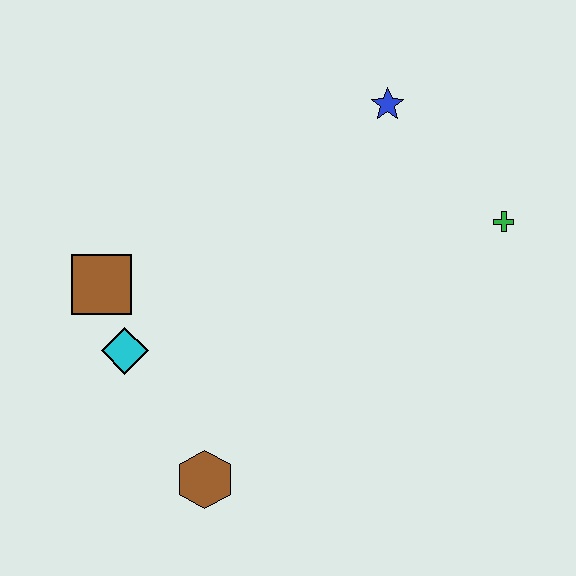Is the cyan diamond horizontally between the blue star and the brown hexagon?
No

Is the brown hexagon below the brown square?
Yes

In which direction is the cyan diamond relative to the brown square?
The cyan diamond is below the brown square.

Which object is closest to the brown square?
The cyan diamond is closest to the brown square.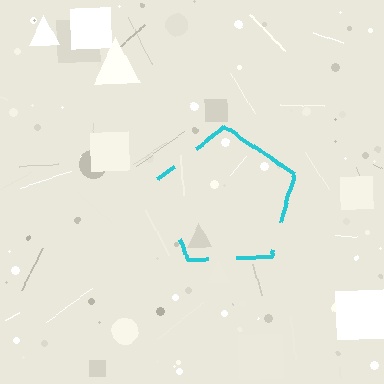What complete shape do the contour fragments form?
The contour fragments form a pentagon.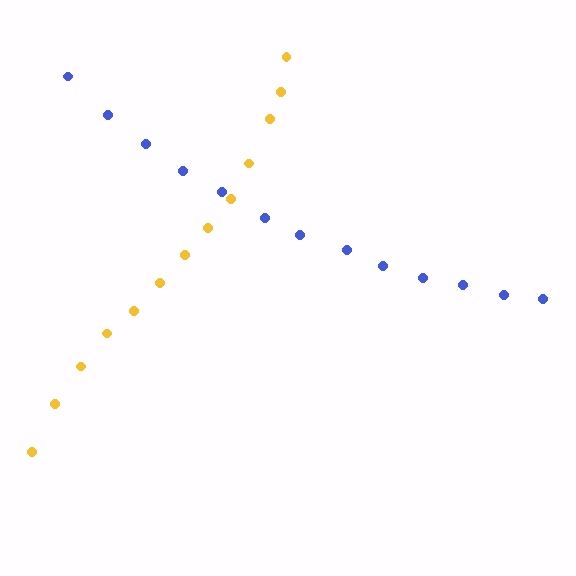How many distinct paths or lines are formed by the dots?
There are 2 distinct paths.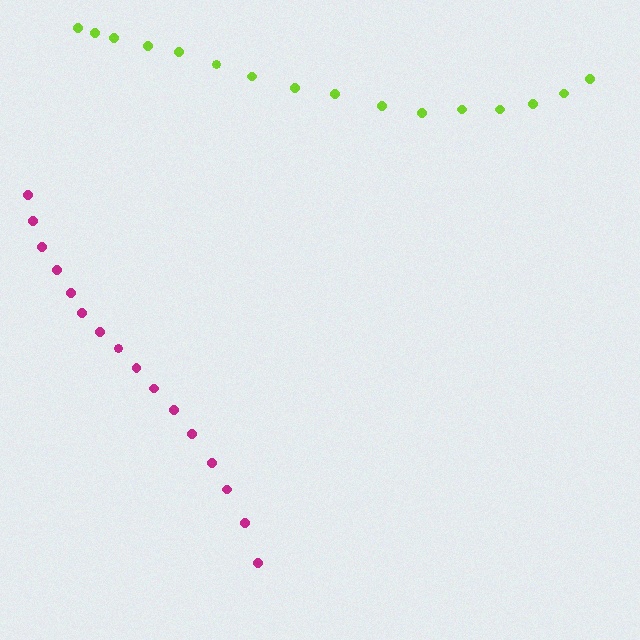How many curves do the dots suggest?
There are 2 distinct paths.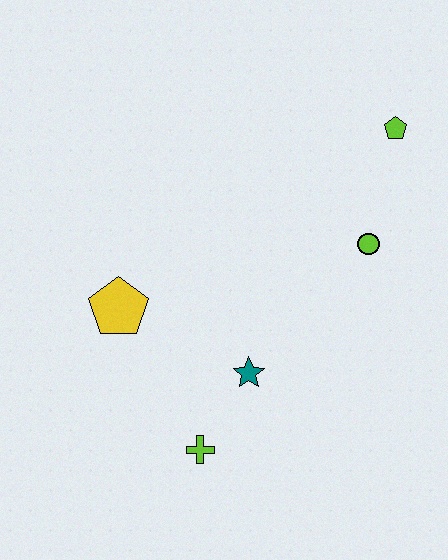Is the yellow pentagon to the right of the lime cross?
No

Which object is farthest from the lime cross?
The lime pentagon is farthest from the lime cross.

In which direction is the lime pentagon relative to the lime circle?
The lime pentagon is above the lime circle.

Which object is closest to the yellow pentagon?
The teal star is closest to the yellow pentagon.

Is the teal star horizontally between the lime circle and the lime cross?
Yes